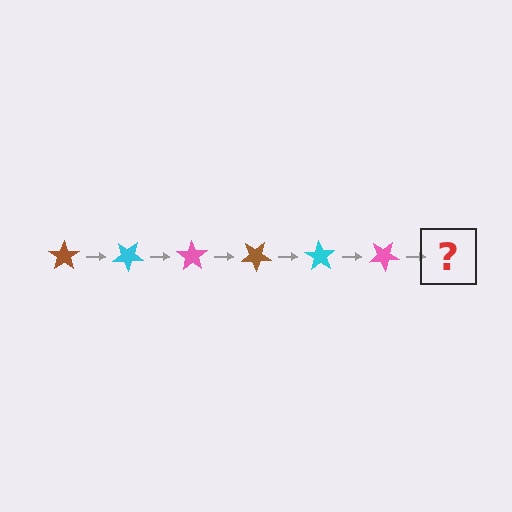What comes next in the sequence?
The next element should be a brown star, rotated 210 degrees from the start.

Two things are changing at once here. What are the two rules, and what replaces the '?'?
The two rules are that it rotates 35 degrees each step and the color cycles through brown, cyan, and pink. The '?' should be a brown star, rotated 210 degrees from the start.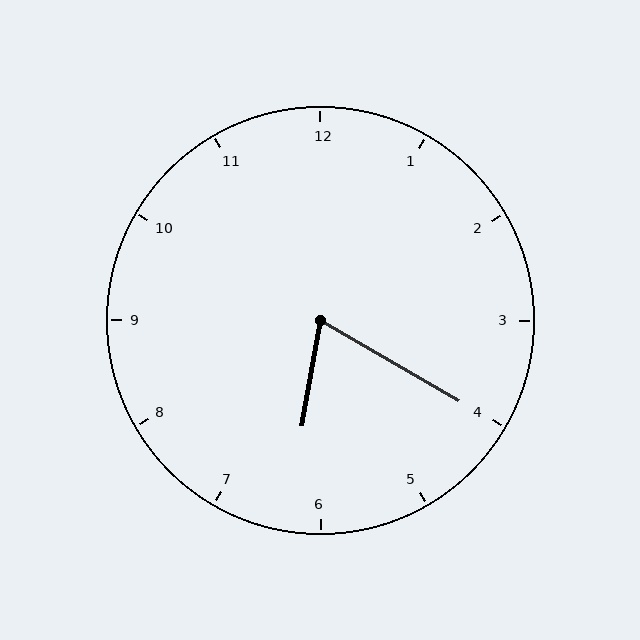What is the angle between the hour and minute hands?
Approximately 70 degrees.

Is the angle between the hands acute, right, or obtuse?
It is acute.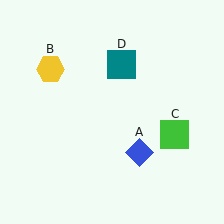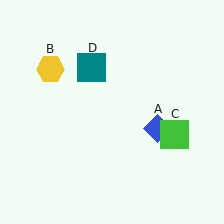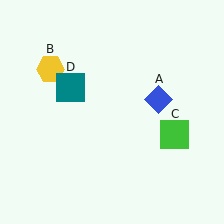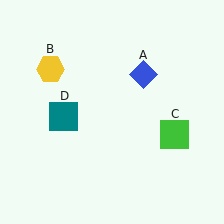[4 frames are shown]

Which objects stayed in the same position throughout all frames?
Yellow hexagon (object B) and green square (object C) remained stationary.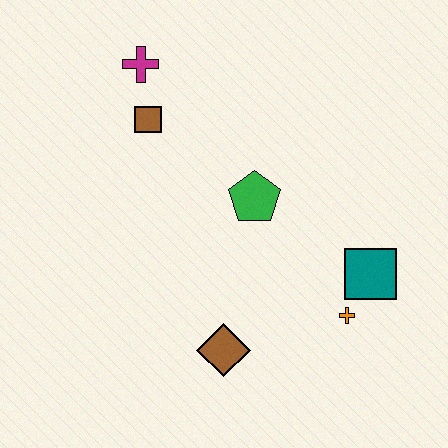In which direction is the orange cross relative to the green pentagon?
The orange cross is below the green pentagon.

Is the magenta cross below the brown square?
No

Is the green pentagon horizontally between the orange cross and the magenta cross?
Yes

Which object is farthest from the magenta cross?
The orange cross is farthest from the magenta cross.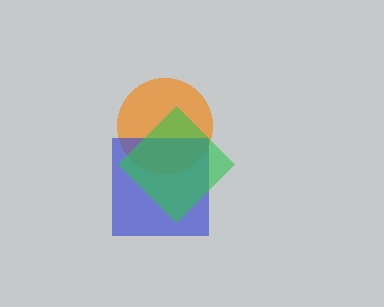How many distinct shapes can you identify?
There are 3 distinct shapes: an orange circle, a blue square, a green diamond.